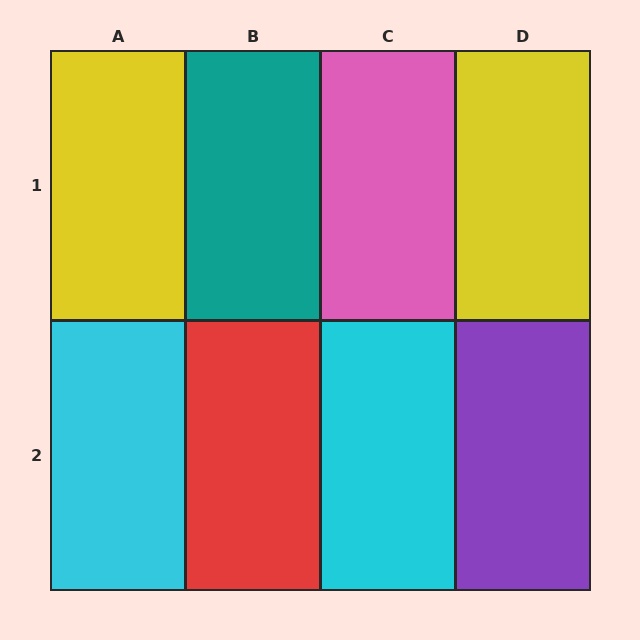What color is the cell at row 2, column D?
Purple.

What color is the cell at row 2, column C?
Cyan.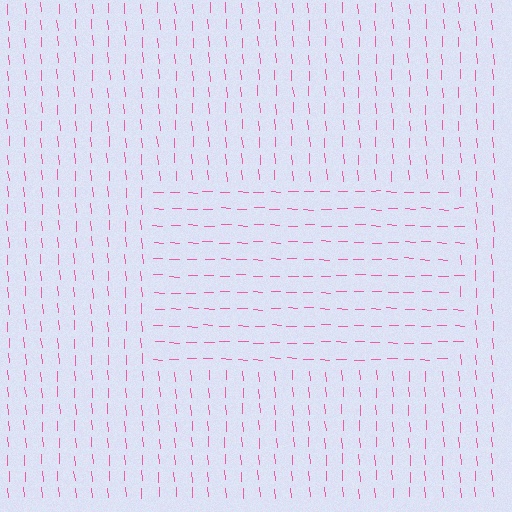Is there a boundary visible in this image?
Yes, there is a texture boundary formed by a change in line orientation.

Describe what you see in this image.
The image is filled with small pink line segments. A rectangle region in the image has lines oriented differently from the surrounding lines, creating a visible texture boundary.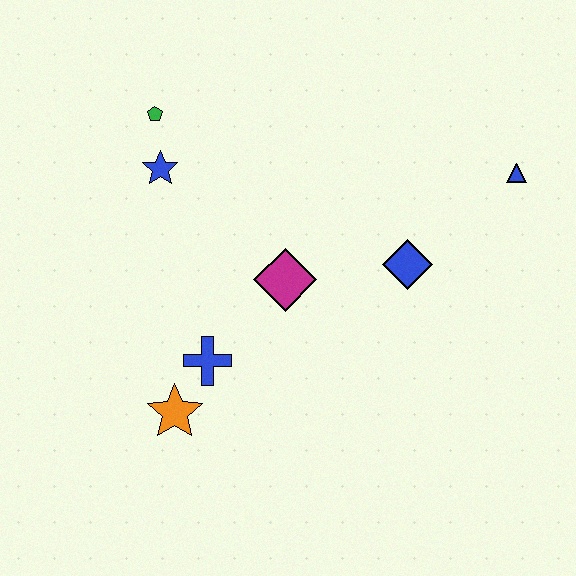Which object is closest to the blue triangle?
The blue diamond is closest to the blue triangle.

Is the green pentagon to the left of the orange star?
Yes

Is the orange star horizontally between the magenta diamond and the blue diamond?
No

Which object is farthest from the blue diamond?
The green pentagon is farthest from the blue diamond.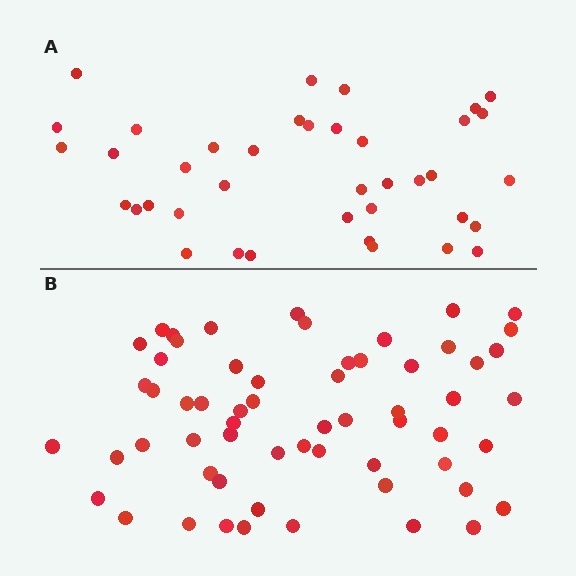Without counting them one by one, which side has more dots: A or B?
Region B (the bottom region) has more dots.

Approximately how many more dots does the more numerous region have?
Region B has approximately 20 more dots than region A.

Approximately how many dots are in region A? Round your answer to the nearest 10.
About 40 dots. (The exact count is 39, which rounds to 40.)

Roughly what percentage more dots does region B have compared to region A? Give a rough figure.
About 55% more.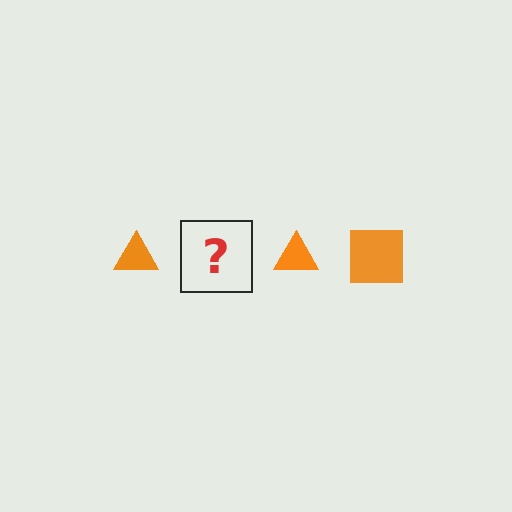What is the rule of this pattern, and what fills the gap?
The rule is that the pattern cycles through triangle, square shapes in orange. The gap should be filled with an orange square.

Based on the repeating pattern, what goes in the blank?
The blank should be an orange square.